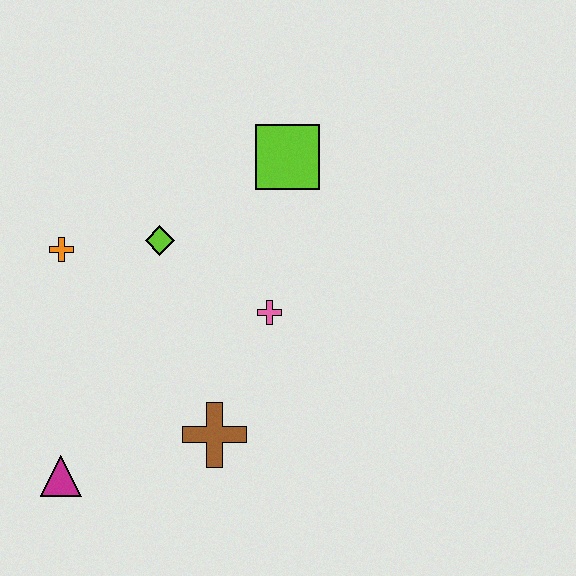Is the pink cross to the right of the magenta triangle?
Yes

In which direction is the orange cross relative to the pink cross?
The orange cross is to the left of the pink cross.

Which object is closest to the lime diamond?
The orange cross is closest to the lime diamond.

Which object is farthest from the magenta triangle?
The lime square is farthest from the magenta triangle.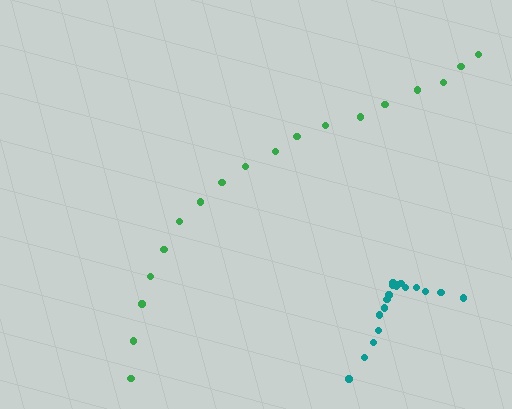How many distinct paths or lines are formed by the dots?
There are 2 distinct paths.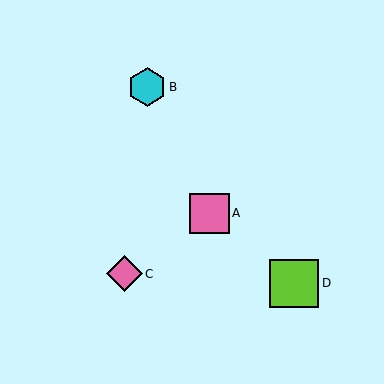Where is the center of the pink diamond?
The center of the pink diamond is at (124, 274).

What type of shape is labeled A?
Shape A is a pink square.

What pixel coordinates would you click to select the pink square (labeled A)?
Click at (209, 214) to select the pink square A.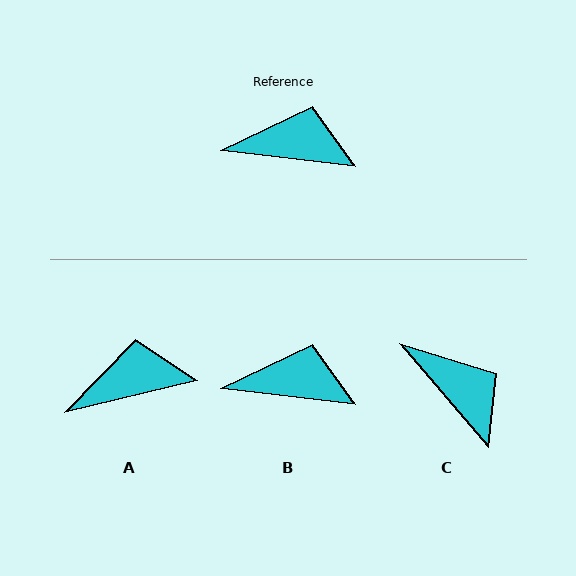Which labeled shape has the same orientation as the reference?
B.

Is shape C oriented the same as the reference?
No, it is off by about 43 degrees.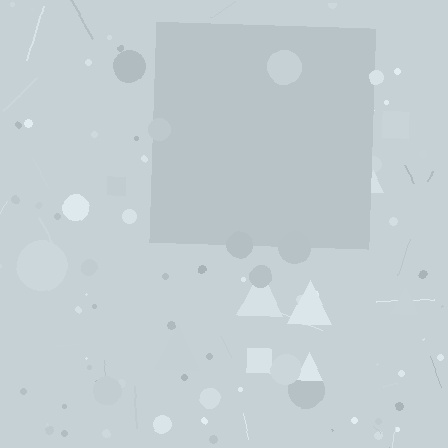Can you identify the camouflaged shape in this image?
The camouflaged shape is a square.